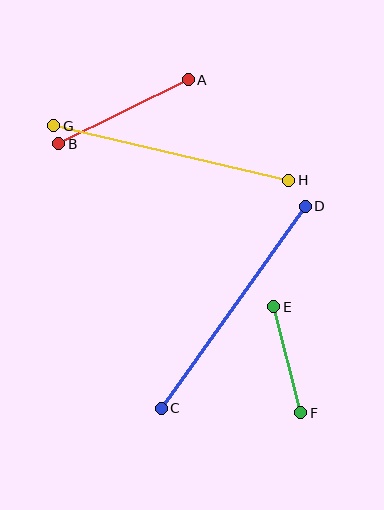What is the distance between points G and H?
The distance is approximately 241 pixels.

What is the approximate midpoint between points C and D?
The midpoint is at approximately (233, 307) pixels.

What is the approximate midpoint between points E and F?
The midpoint is at approximately (287, 360) pixels.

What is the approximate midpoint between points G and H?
The midpoint is at approximately (171, 153) pixels.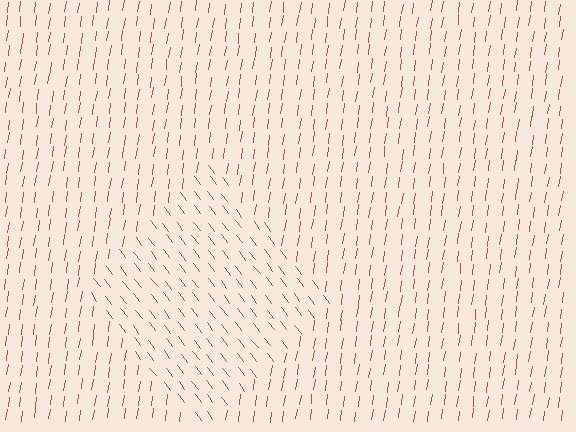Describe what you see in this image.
The image is filled with small brown line segments. A diamond region in the image has lines oriented differently from the surrounding lines, creating a visible texture boundary.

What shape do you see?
I see a diamond.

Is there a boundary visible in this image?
Yes, there is a texture boundary formed by a change in line orientation.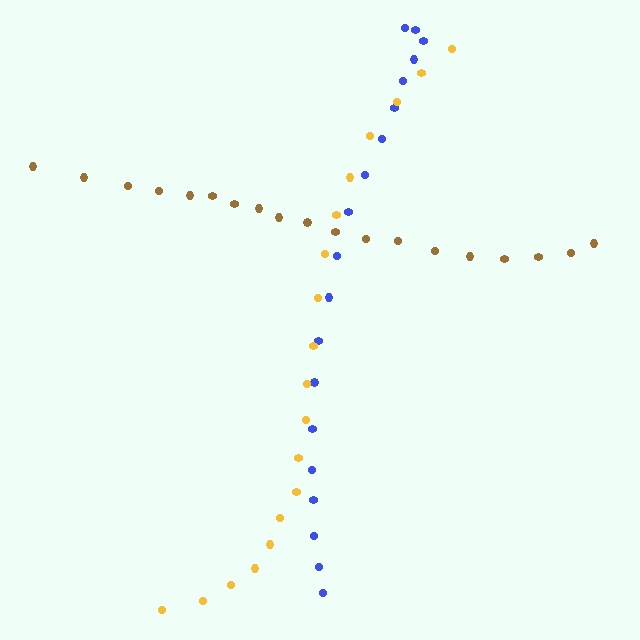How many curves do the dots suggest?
There are 3 distinct paths.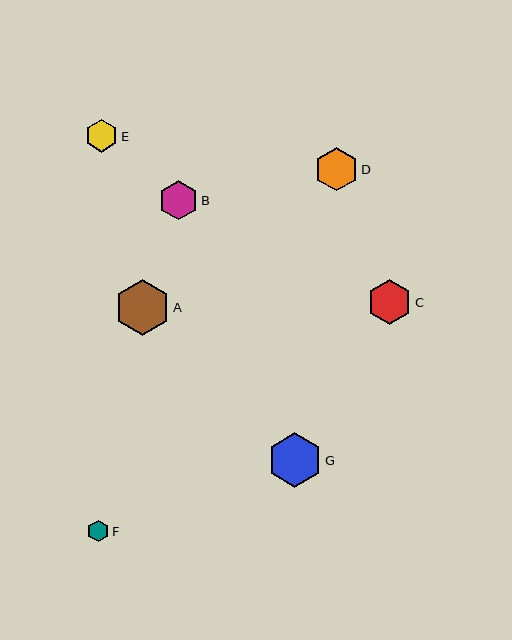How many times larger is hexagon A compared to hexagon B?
Hexagon A is approximately 1.4 times the size of hexagon B.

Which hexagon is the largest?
Hexagon A is the largest with a size of approximately 56 pixels.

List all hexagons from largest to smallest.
From largest to smallest: A, G, C, D, B, E, F.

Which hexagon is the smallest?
Hexagon F is the smallest with a size of approximately 21 pixels.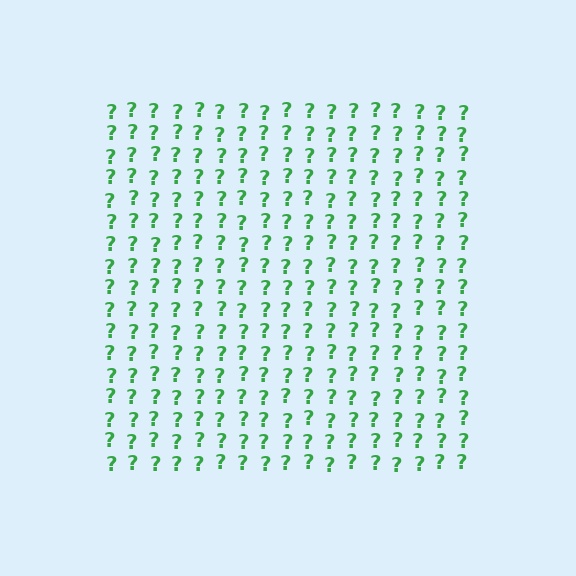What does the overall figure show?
The overall figure shows a square.